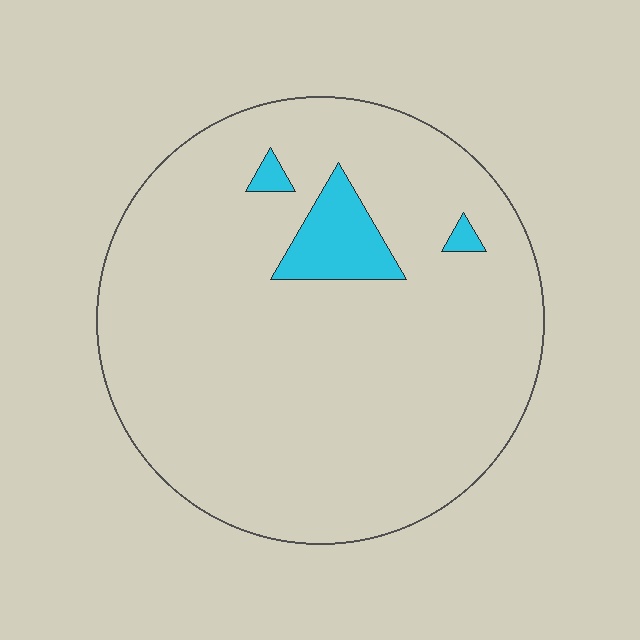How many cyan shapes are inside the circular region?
3.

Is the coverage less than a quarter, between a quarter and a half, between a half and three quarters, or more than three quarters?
Less than a quarter.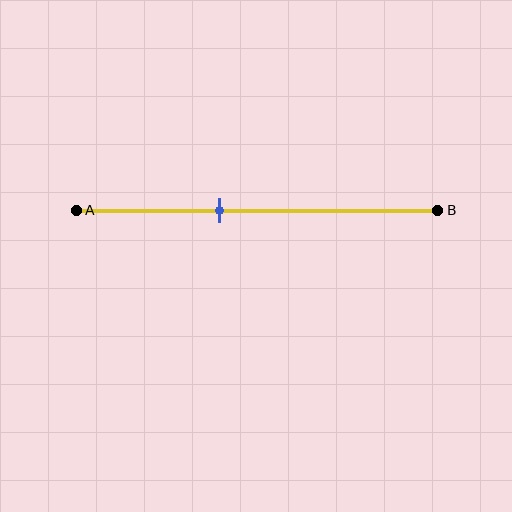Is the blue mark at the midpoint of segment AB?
No, the mark is at about 40% from A, not at the 50% midpoint.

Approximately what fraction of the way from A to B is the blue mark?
The blue mark is approximately 40% of the way from A to B.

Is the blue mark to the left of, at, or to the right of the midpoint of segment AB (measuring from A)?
The blue mark is to the left of the midpoint of segment AB.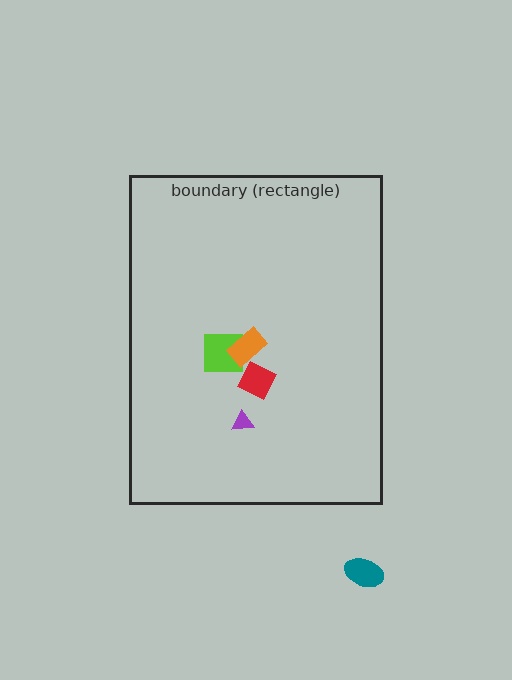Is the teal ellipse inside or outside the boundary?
Outside.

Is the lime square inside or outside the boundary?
Inside.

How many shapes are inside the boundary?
4 inside, 1 outside.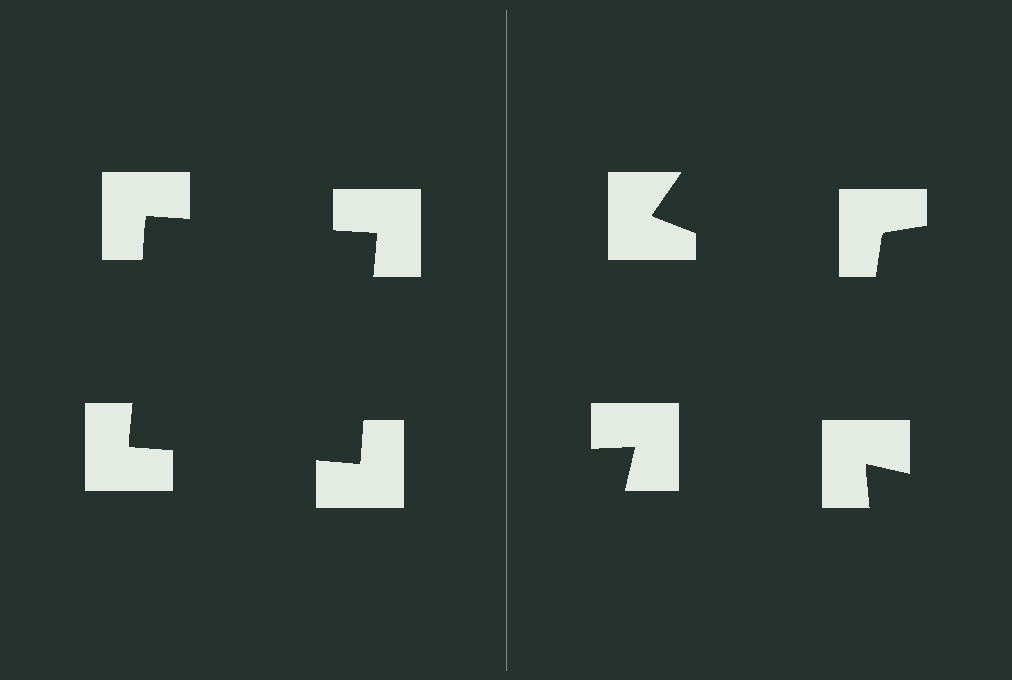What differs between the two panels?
The notched squares are positioned identically on both sides; only the wedge orientations differ. On the left they align to a square; on the right they are misaligned.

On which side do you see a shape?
An illusory square appears on the left side. On the right side the wedge cuts are rotated, so no coherent shape forms.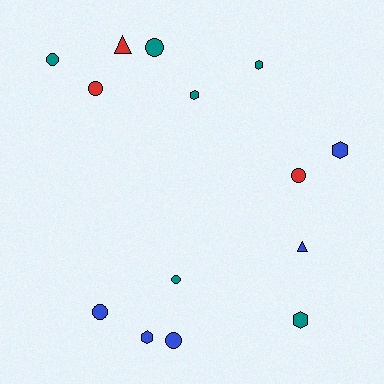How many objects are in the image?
There are 14 objects.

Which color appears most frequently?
Teal, with 6 objects.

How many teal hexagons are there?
There are 3 teal hexagons.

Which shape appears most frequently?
Circle, with 7 objects.